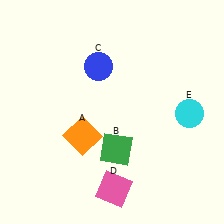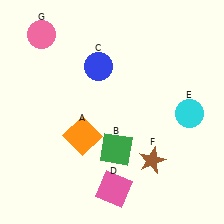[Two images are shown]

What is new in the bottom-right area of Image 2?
A brown star (F) was added in the bottom-right area of Image 2.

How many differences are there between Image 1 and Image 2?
There are 2 differences between the two images.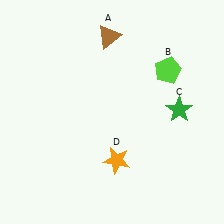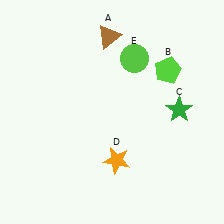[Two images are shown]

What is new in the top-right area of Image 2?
A lime circle (E) was added in the top-right area of Image 2.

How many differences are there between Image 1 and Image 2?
There is 1 difference between the two images.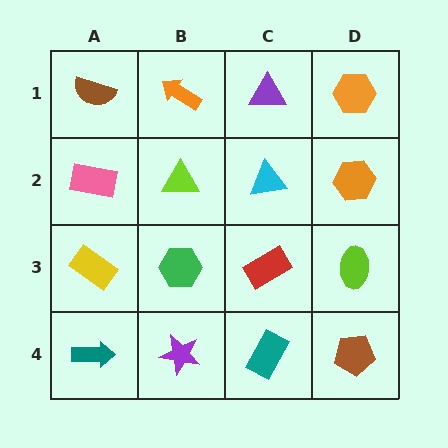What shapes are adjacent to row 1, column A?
A pink rectangle (row 2, column A), an orange arrow (row 1, column B).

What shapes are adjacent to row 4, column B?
A green hexagon (row 3, column B), a teal arrow (row 4, column A), a teal rectangle (row 4, column C).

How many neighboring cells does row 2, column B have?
4.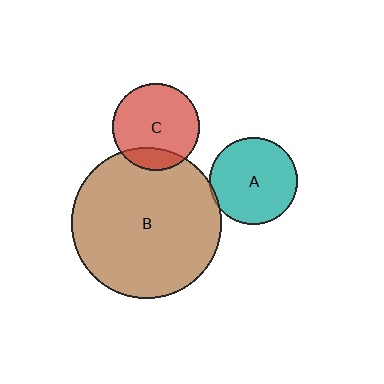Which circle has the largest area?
Circle B (brown).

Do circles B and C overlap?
Yes.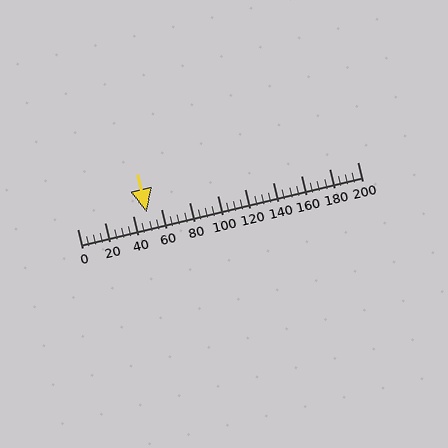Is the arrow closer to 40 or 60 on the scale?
The arrow is closer to 40.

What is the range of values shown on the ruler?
The ruler shows values from 0 to 200.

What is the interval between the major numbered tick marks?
The major tick marks are spaced 20 units apart.